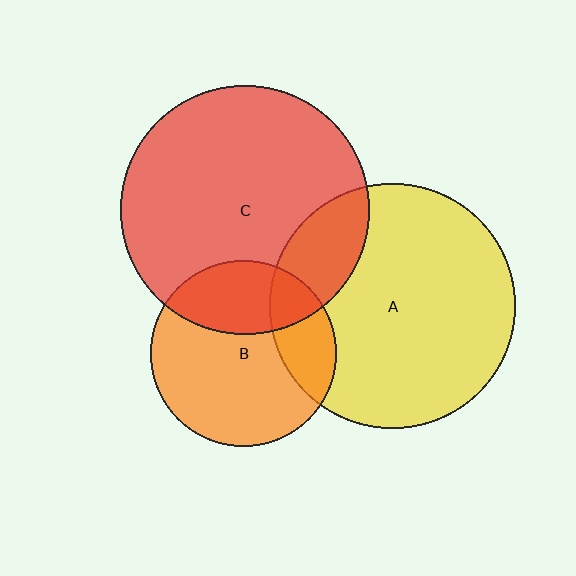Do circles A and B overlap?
Yes.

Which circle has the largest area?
Circle C (red).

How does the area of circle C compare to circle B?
Approximately 1.8 times.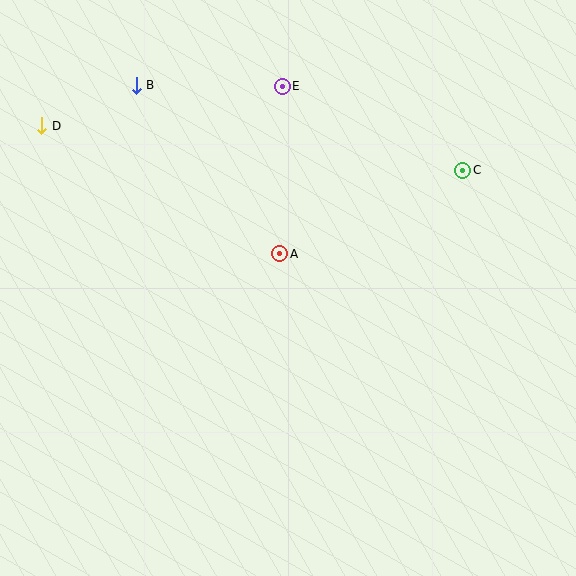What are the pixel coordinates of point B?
Point B is at (136, 85).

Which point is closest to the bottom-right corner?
Point C is closest to the bottom-right corner.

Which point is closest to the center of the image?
Point A at (280, 254) is closest to the center.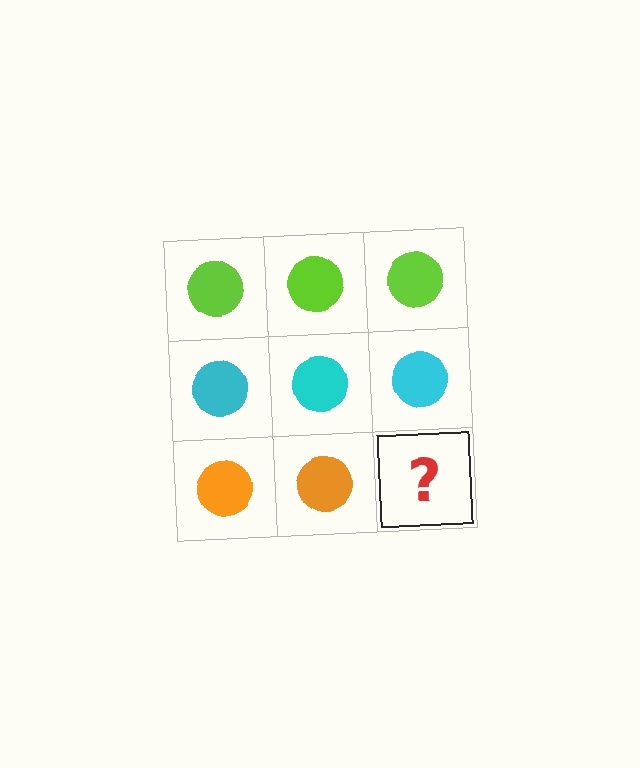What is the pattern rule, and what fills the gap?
The rule is that each row has a consistent color. The gap should be filled with an orange circle.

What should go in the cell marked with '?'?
The missing cell should contain an orange circle.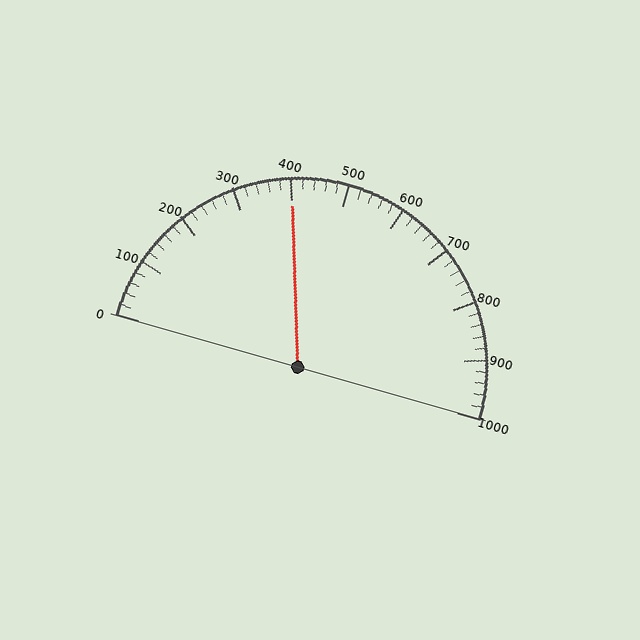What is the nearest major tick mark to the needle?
The nearest major tick mark is 400.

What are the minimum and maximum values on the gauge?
The gauge ranges from 0 to 1000.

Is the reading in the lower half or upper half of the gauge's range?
The reading is in the lower half of the range (0 to 1000).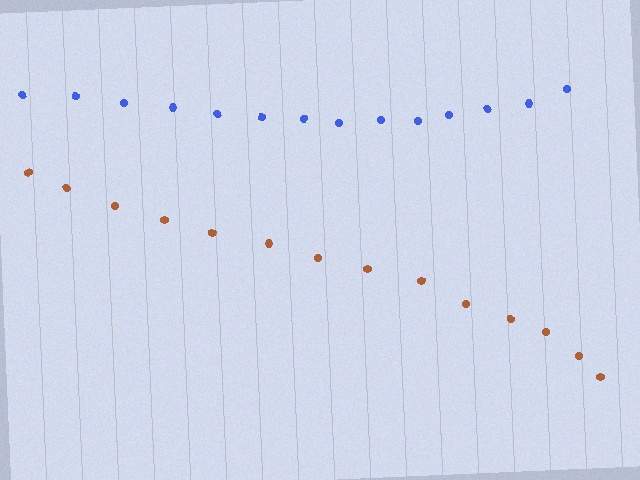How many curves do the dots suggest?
There are 2 distinct paths.